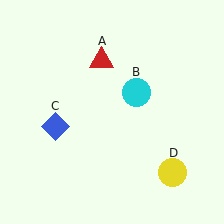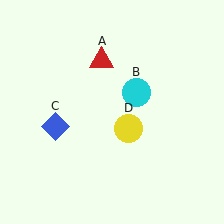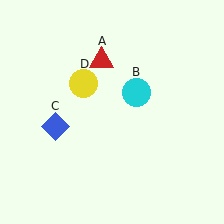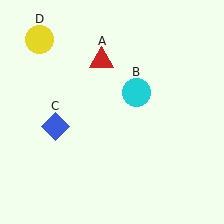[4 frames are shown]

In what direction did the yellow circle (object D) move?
The yellow circle (object D) moved up and to the left.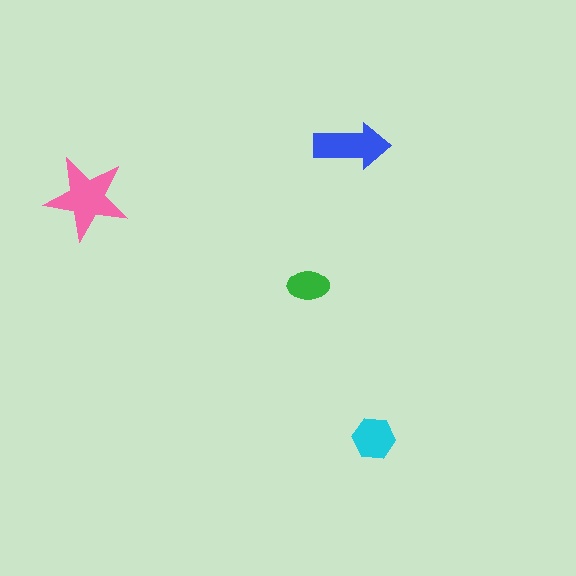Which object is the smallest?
The green ellipse.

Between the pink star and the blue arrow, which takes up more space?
The pink star.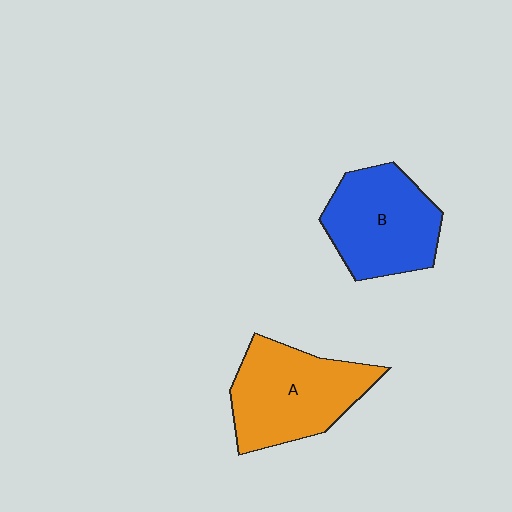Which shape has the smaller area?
Shape B (blue).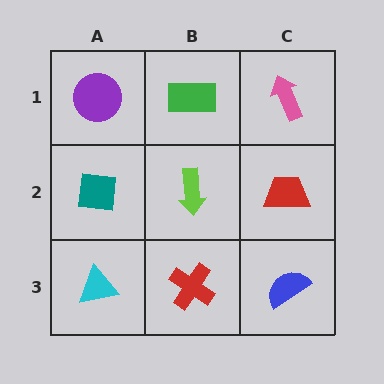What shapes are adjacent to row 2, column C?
A pink arrow (row 1, column C), a blue semicircle (row 3, column C), a lime arrow (row 2, column B).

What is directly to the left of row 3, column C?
A red cross.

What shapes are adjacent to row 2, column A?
A purple circle (row 1, column A), a cyan triangle (row 3, column A), a lime arrow (row 2, column B).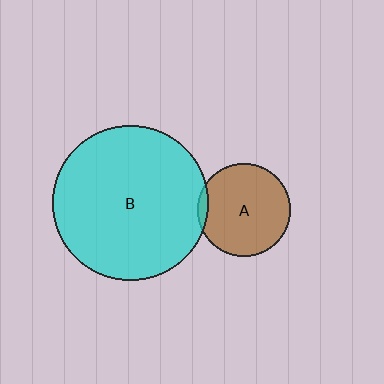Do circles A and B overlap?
Yes.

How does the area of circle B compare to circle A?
Approximately 2.8 times.